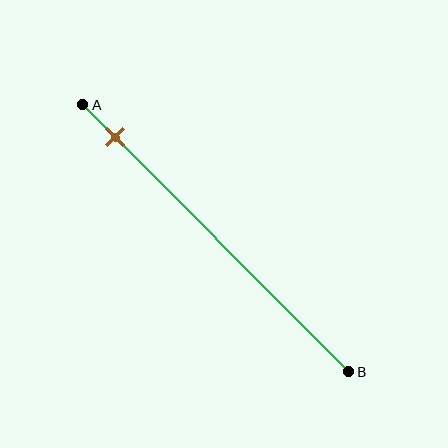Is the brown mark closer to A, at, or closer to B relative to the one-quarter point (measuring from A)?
The brown mark is closer to point A than the one-quarter point of segment AB.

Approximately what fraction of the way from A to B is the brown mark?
The brown mark is approximately 10% of the way from A to B.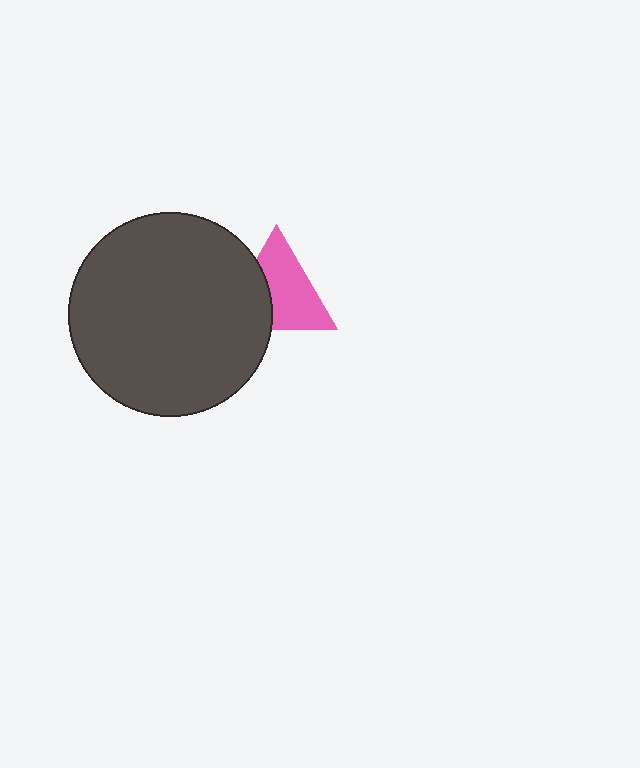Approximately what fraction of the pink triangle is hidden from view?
Roughly 36% of the pink triangle is hidden behind the dark gray circle.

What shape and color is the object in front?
The object in front is a dark gray circle.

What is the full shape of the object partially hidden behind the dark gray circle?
The partially hidden object is a pink triangle.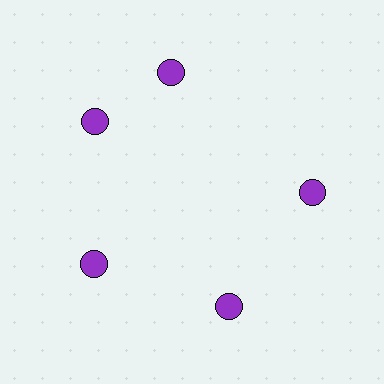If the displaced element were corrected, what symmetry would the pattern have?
It would have 5-fold rotational symmetry — the pattern would map onto itself every 72 degrees.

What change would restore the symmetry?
The symmetry would be restored by rotating it back into even spacing with its neighbors so that all 5 circles sit at equal angles and equal distance from the center.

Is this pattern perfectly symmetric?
No. The 5 purple circles are arranged in a ring, but one element near the 1 o'clock position is rotated out of alignment along the ring, breaking the 5-fold rotational symmetry.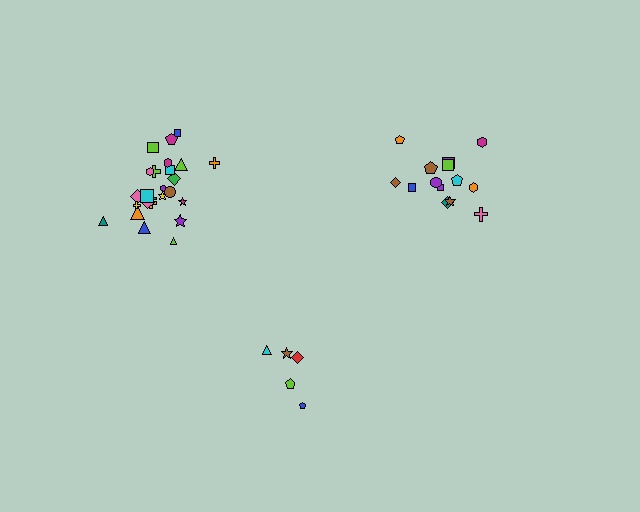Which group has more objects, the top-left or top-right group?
The top-left group.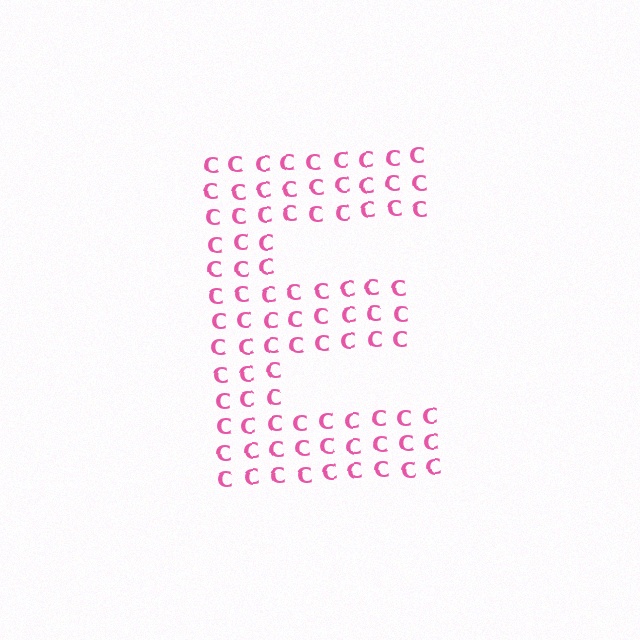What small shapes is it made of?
It is made of small letter C's.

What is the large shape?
The large shape is the letter E.